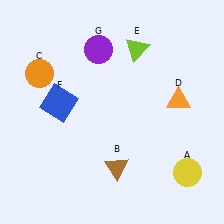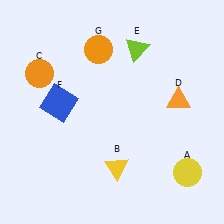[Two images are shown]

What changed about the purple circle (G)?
In Image 1, G is purple. In Image 2, it changed to orange.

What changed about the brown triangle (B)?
In Image 1, B is brown. In Image 2, it changed to yellow.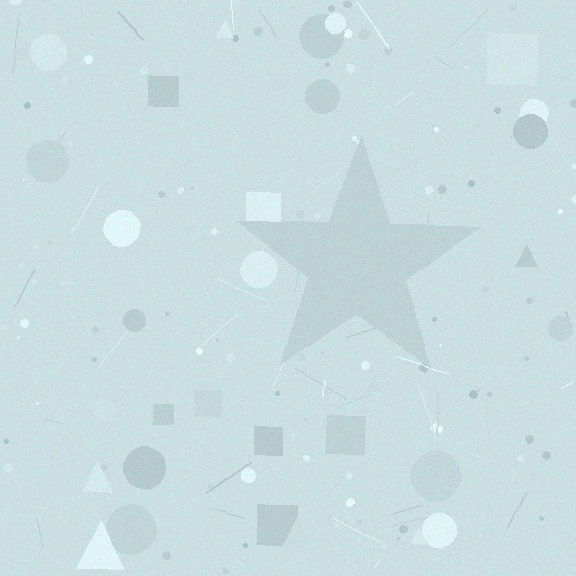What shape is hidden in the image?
A star is hidden in the image.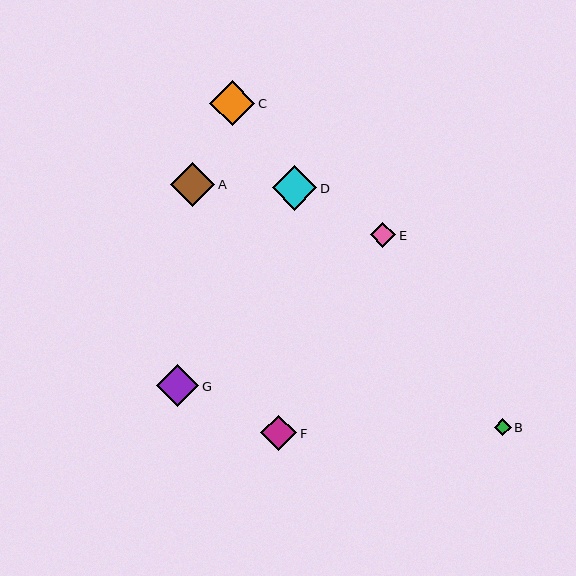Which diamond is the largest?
Diamond C is the largest with a size of approximately 45 pixels.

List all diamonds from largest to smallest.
From largest to smallest: C, D, A, G, F, E, B.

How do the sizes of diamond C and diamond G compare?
Diamond C and diamond G are approximately the same size.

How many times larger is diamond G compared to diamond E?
Diamond G is approximately 1.7 times the size of diamond E.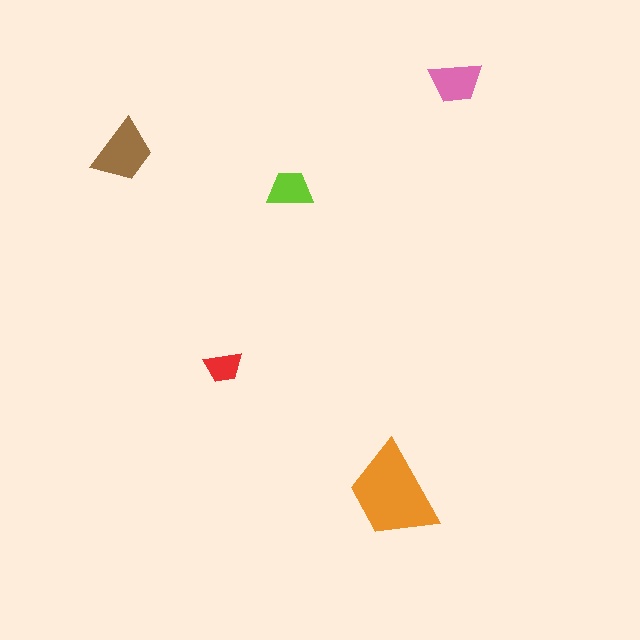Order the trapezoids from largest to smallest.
the orange one, the brown one, the pink one, the lime one, the red one.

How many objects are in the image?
There are 5 objects in the image.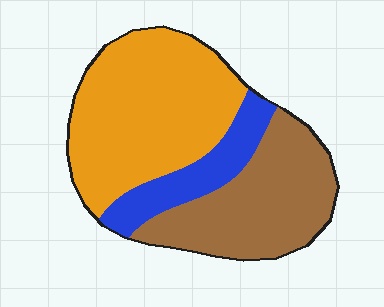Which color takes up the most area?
Orange, at roughly 50%.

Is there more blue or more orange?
Orange.